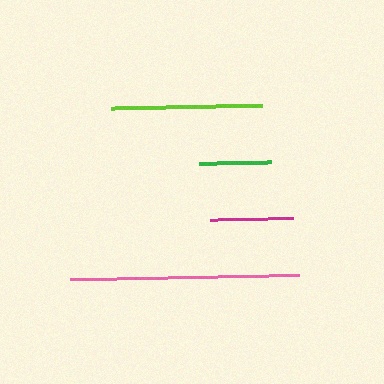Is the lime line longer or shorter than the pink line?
The pink line is longer than the lime line.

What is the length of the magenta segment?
The magenta segment is approximately 84 pixels long.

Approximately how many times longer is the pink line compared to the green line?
The pink line is approximately 3.1 times the length of the green line.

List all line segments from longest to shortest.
From longest to shortest: pink, lime, magenta, green.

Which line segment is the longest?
The pink line is the longest at approximately 229 pixels.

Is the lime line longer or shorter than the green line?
The lime line is longer than the green line.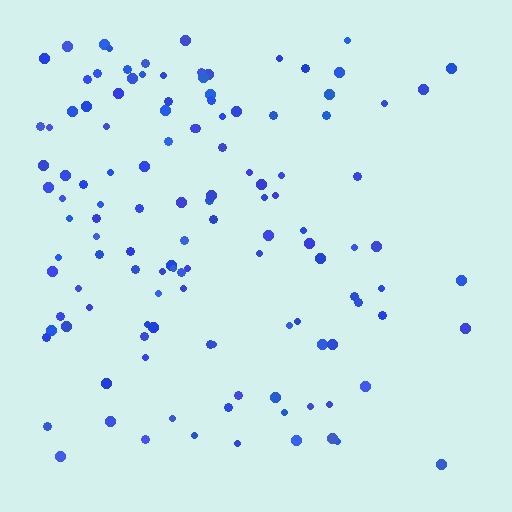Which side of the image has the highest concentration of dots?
The left.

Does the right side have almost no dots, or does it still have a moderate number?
Still a moderate number, just noticeably fewer than the left.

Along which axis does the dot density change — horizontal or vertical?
Horizontal.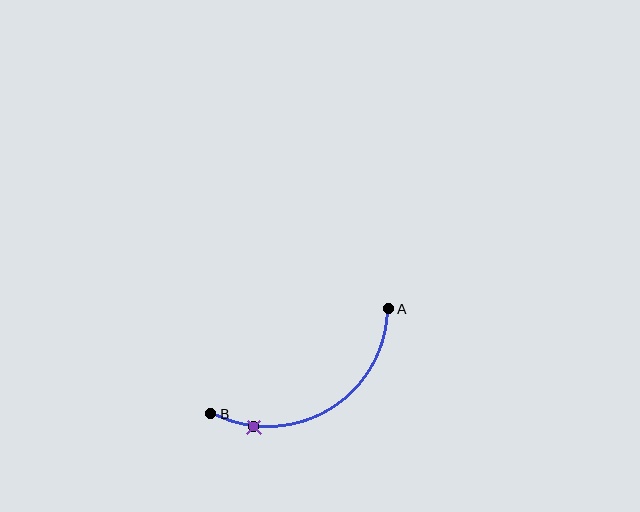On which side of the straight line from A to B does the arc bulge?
The arc bulges below the straight line connecting A and B.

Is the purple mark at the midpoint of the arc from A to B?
No. The purple mark lies on the arc but is closer to endpoint B. The arc midpoint would be at the point on the curve equidistant along the arc from both A and B.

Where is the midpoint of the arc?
The arc midpoint is the point on the curve farthest from the straight line joining A and B. It sits below that line.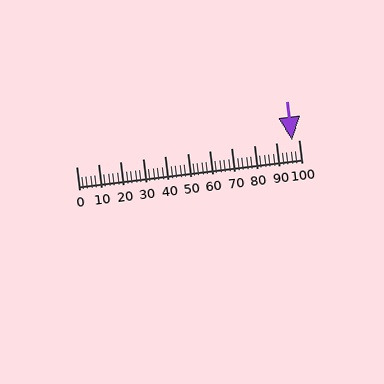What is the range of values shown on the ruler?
The ruler shows values from 0 to 100.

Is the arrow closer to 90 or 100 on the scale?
The arrow is closer to 100.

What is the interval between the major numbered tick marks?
The major tick marks are spaced 10 units apart.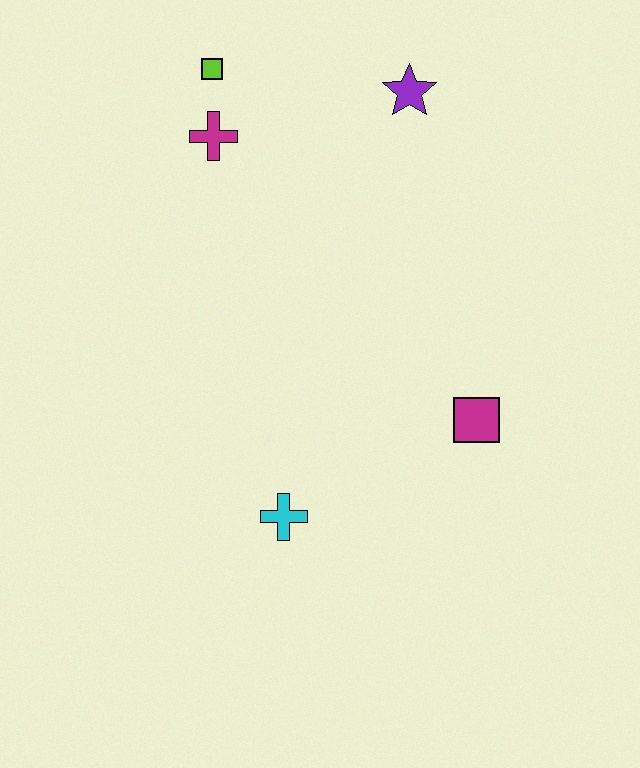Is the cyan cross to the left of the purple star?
Yes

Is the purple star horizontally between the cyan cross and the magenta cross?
No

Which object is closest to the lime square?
The magenta cross is closest to the lime square.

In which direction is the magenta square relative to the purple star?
The magenta square is below the purple star.